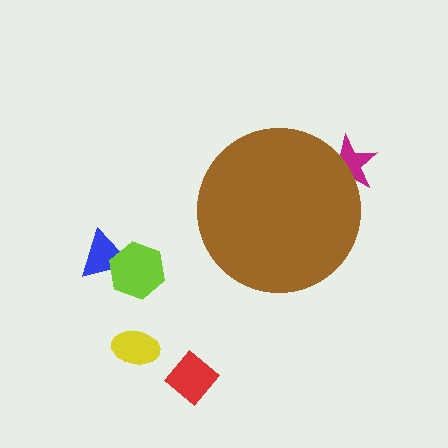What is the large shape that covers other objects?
A brown circle.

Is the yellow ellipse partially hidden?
No, the yellow ellipse is fully visible.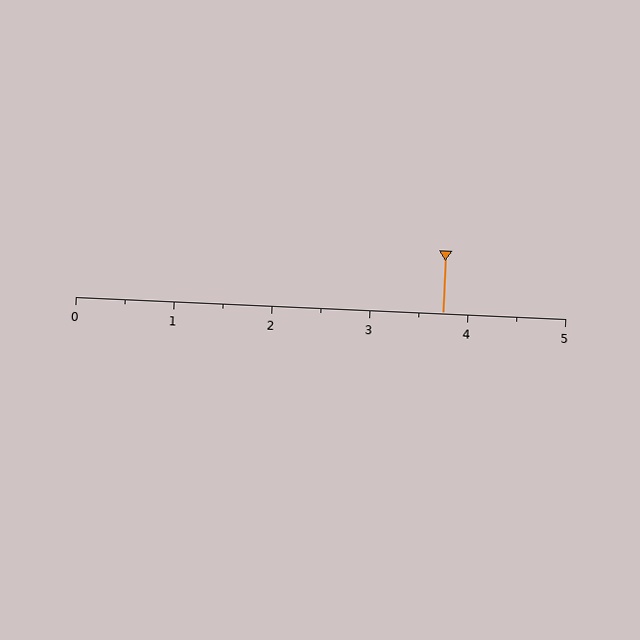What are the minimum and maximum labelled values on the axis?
The axis runs from 0 to 5.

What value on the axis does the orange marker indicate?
The marker indicates approximately 3.8.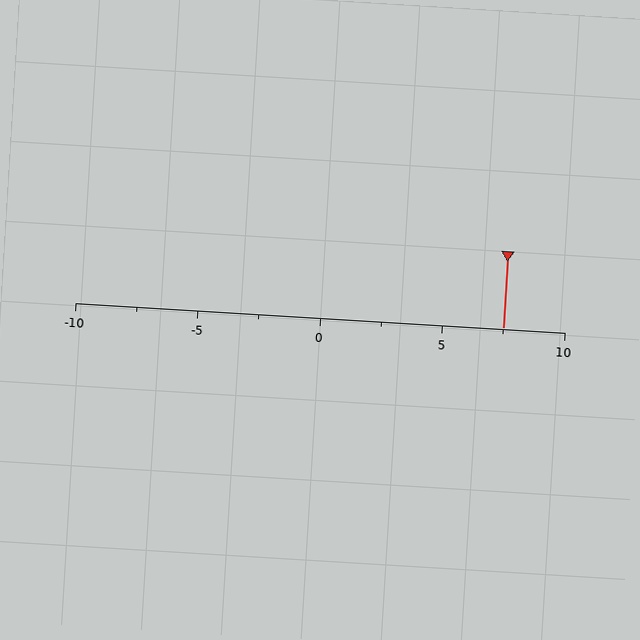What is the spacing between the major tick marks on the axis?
The major ticks are spaced 5 apart.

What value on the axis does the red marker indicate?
The marker indicates approximately 7.5.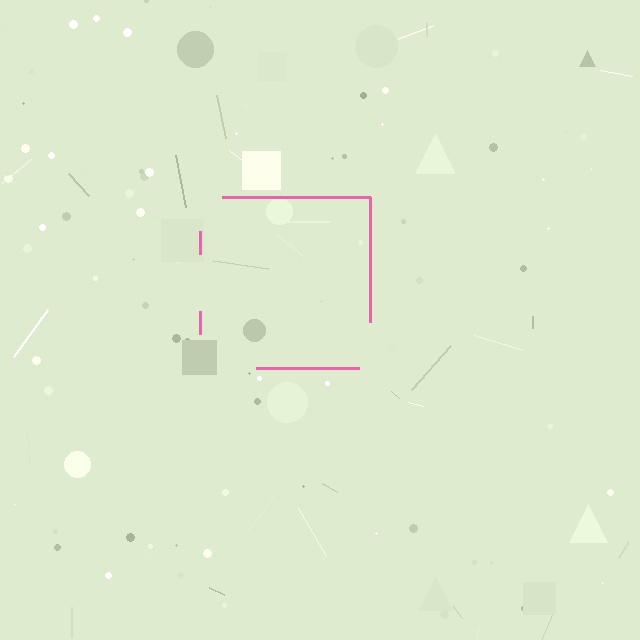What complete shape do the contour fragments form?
The contour fragments form a square.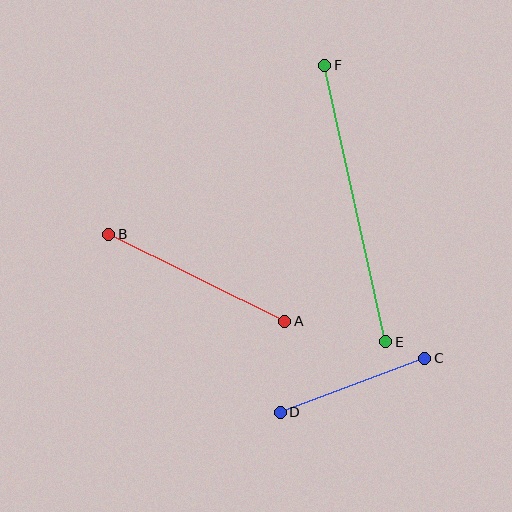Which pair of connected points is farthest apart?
Points E and F are farthest apart.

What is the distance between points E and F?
The distance is approximately 283 pixels.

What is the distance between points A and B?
The distance is approximately 196 pixels.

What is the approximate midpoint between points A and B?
The midpoint is at approximately (197, 278) pixels.